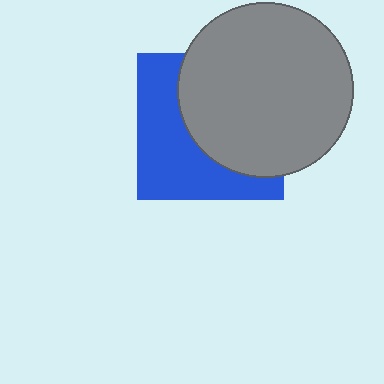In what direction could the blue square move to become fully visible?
The blue square could move left. That would shift it out from behind the gray circle entirely.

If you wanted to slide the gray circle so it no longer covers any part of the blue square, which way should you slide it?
Slide it right — that is the most direct way to separate the two shapes.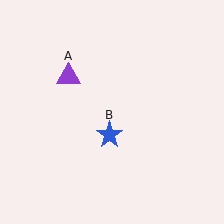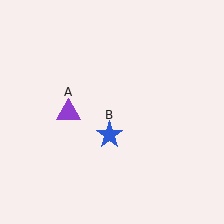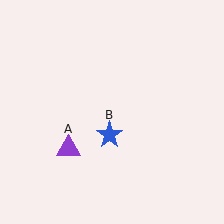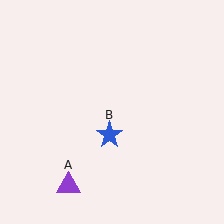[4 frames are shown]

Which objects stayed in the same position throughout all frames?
Blue star (object B) remained stationary.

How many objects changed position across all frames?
1 object changed position: purple triangle (object A).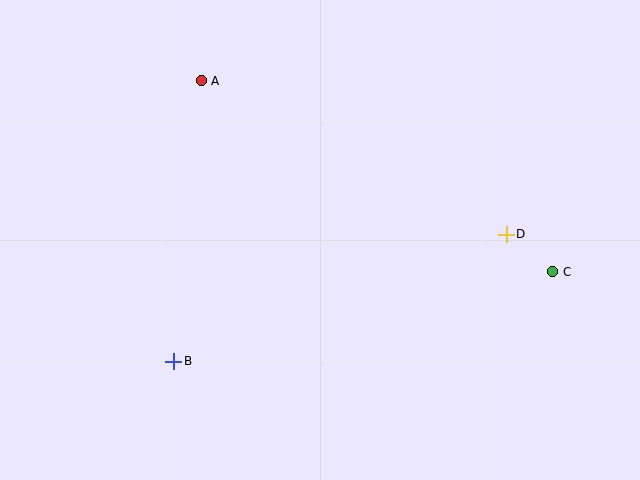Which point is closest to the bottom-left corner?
Point B is closest to the bottom-left corner.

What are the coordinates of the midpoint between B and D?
The midpoint between B and D is at (340, 298).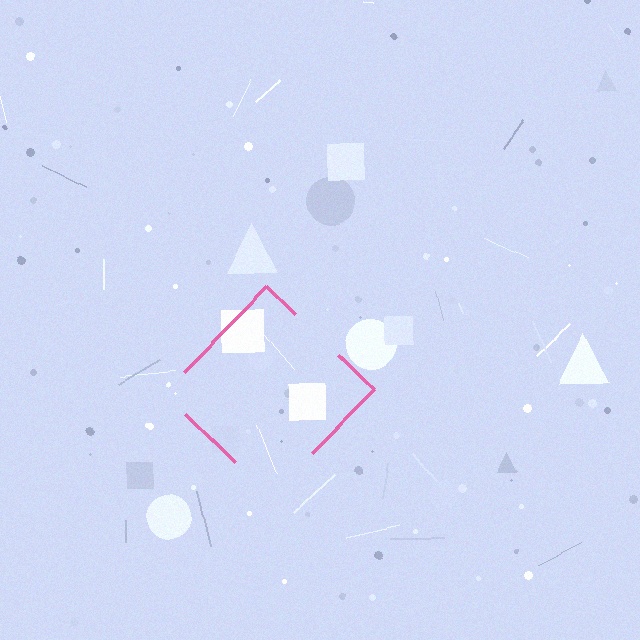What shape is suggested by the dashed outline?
The dashed outline suggests a diamond.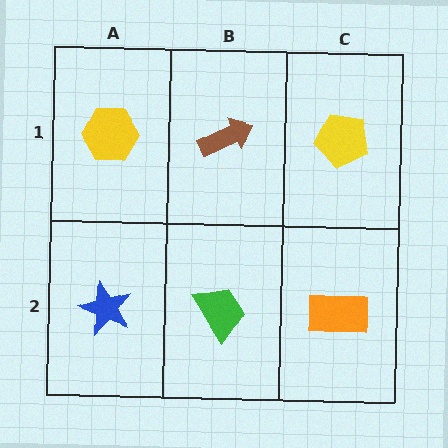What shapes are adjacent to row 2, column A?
A yellow hexagon (row 1, column A), a green trapezoid (row 2, column B).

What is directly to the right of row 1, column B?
A yellow pentagon.